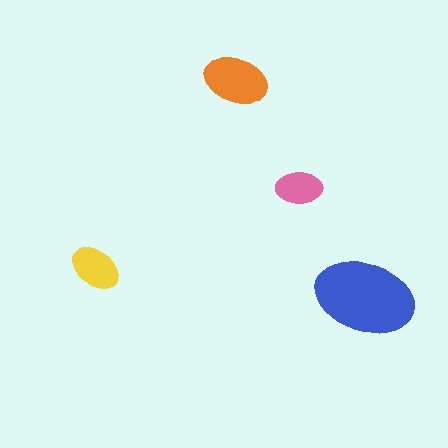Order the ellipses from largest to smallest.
the blue one, the orange one, the yellow one, the pink one.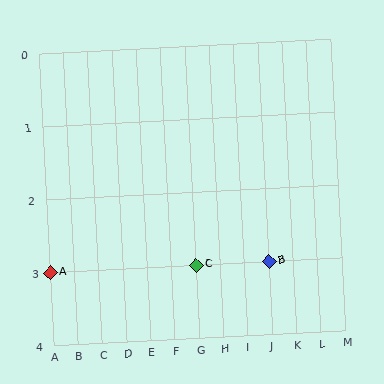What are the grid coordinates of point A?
Point A is at grid coordinates (A, 3).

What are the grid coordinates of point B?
Point B is at grid coordinates (J, 3).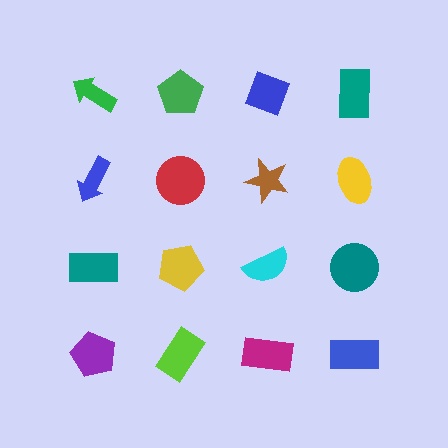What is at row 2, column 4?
A yellow ellipse.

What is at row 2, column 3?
A brown star.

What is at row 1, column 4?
A teal rectangle.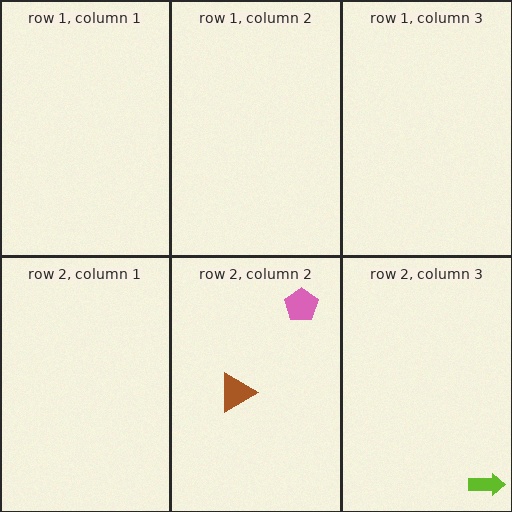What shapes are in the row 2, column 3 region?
The lime arrow.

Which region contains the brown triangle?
The row 2, column 2 region.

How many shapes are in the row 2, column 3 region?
1.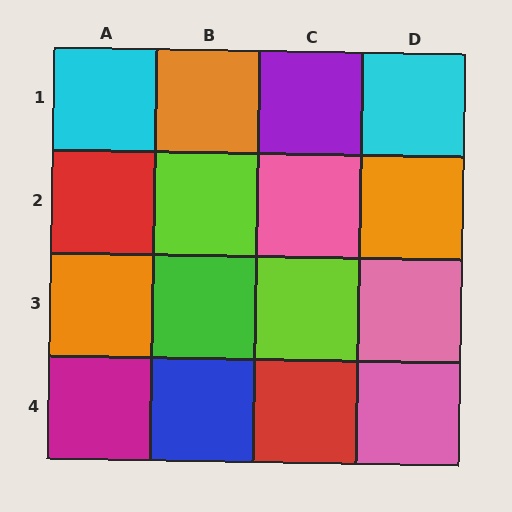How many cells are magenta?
1 cell is magenta.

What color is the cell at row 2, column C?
Pink.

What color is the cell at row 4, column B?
Blue.